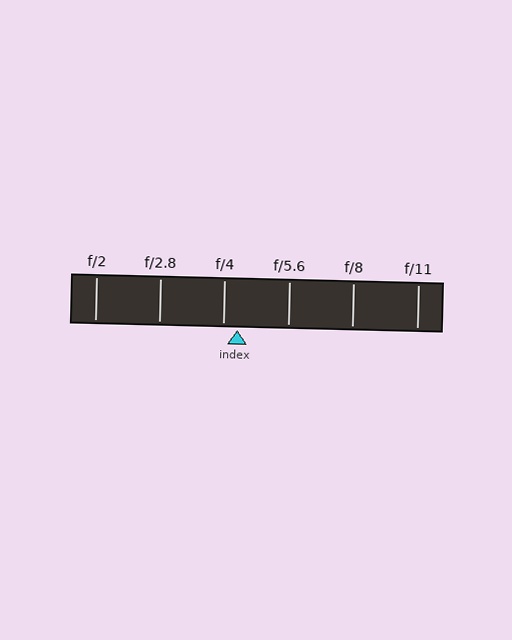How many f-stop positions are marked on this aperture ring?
There are 6 f-stop positions marked.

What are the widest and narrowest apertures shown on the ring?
The widest aperture shown is f/2 and the narrowest is f/11.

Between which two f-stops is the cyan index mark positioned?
The index mark is between f/4 and f/5.6.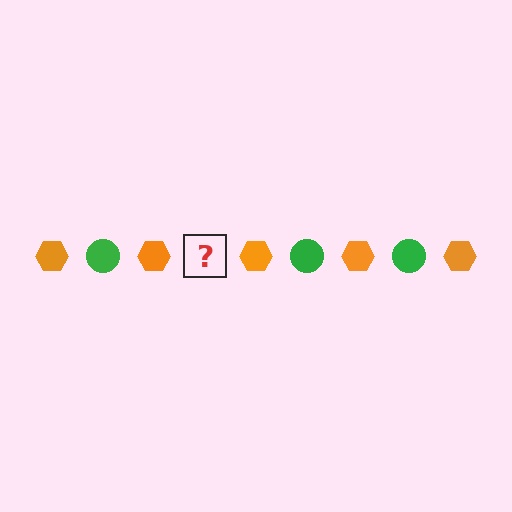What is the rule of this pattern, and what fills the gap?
The rule is that the pattern alternates between orange hexagon and green circle. The gap should be filled with a green circle.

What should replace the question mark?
The question mark should be replaced with a green circle.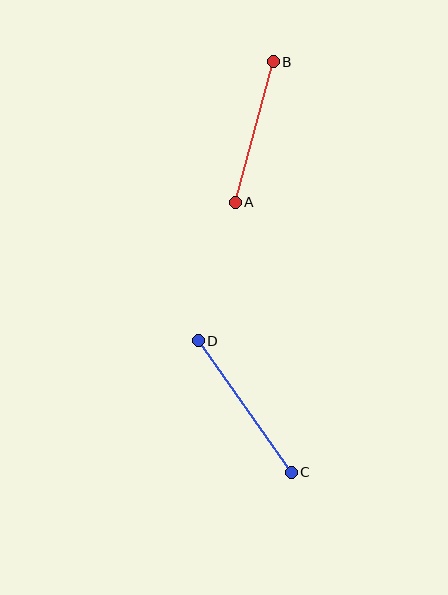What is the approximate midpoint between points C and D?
The midpoint is at approximately (245, 406) pixels.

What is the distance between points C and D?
The distance is approximately 161 pixels.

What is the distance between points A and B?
The distance is approximately 146 pixels.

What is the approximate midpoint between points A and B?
The midpoint is at approximately (254, 132) pixels.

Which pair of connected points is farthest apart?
Points C and D are farthest apart.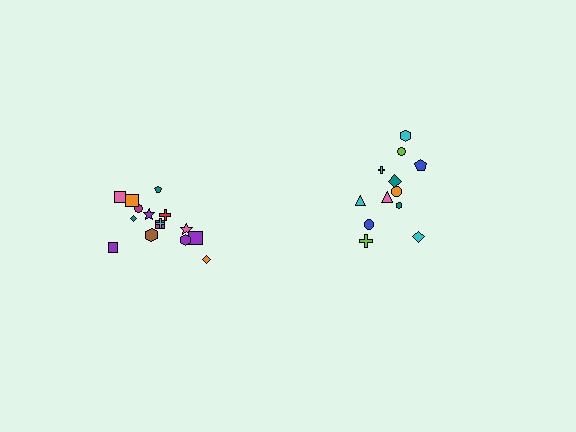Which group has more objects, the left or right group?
The left group.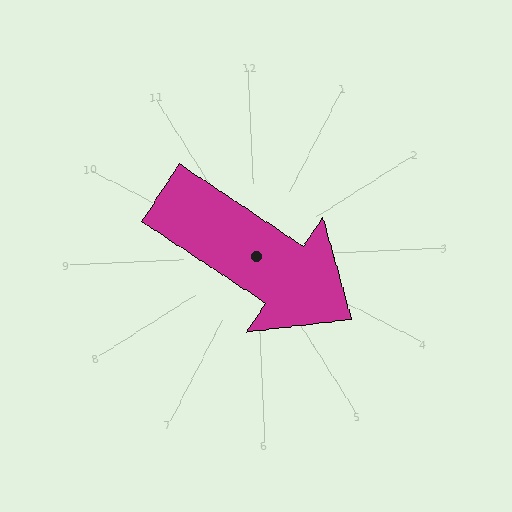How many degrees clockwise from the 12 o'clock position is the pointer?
Approximately 126 degrees.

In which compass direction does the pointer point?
Southeast.